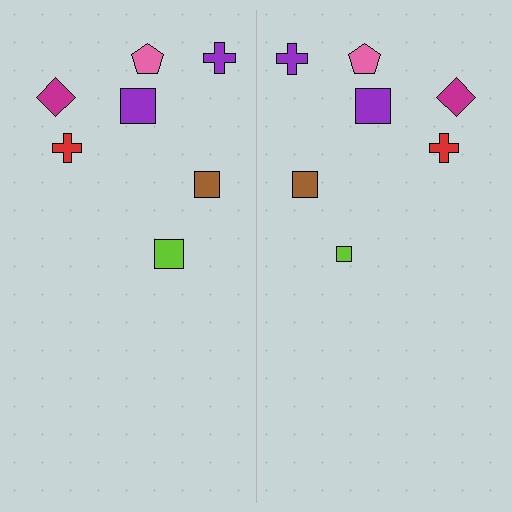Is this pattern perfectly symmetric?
No, the pattern is not perfectly symmetric. The lime square on the right side has a different size than its mirror counterpart.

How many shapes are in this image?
There are 14 shapes in this image.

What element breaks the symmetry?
The lime square on the right side has a different size than its mirror counterpart.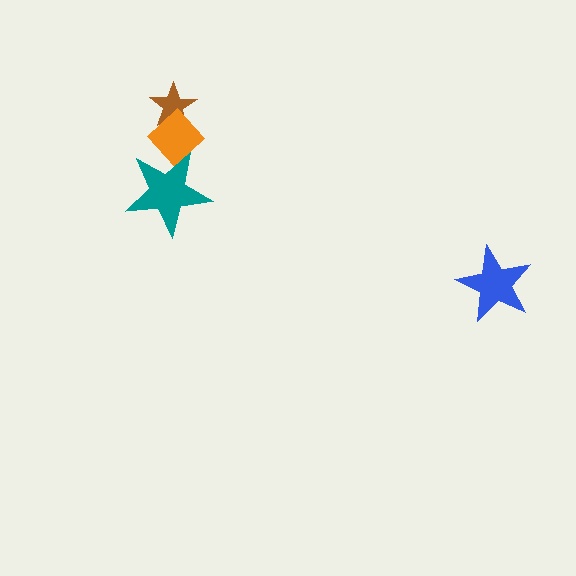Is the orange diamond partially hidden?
Yes, it is partially covered by another shape.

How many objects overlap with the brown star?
1 object overlaps with the brown star.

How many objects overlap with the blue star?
0 objects overlap with the blue star.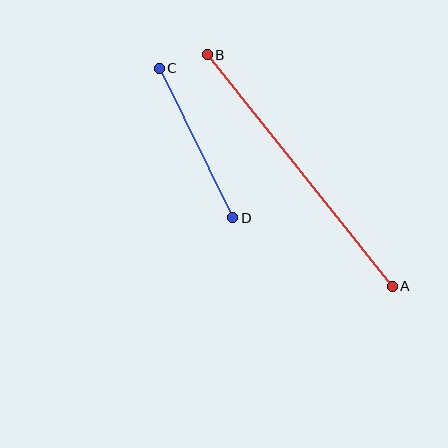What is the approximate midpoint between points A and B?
The midpoint is at approximately (300, 171) pixels.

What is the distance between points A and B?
The distance is approximately 297 pixels.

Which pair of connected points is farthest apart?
Points A and B are farthest apart.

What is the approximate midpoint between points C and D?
The midpoint is at approximately (196, 143) pixels.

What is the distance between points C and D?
The distance is approximately 167 pixels.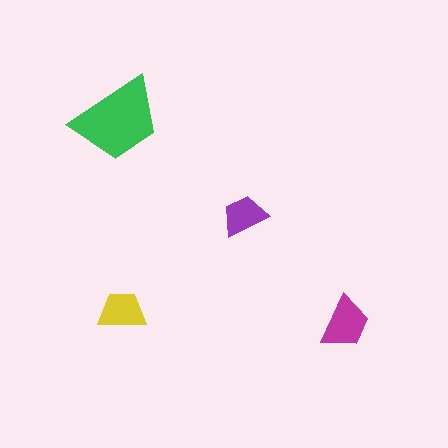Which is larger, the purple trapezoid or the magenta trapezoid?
The magenta one.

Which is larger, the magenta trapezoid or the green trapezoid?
The green one.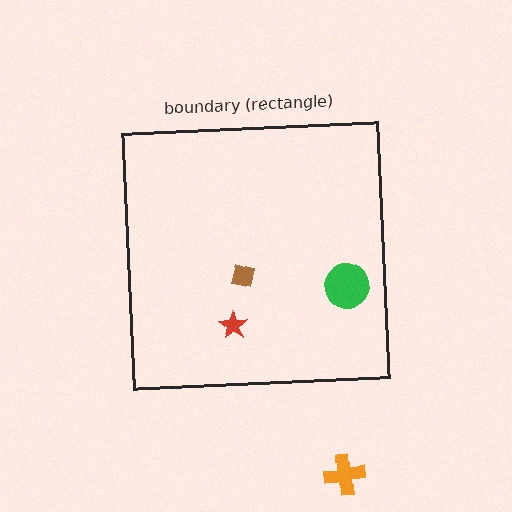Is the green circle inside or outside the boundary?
Inside.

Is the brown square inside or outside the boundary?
Inside.